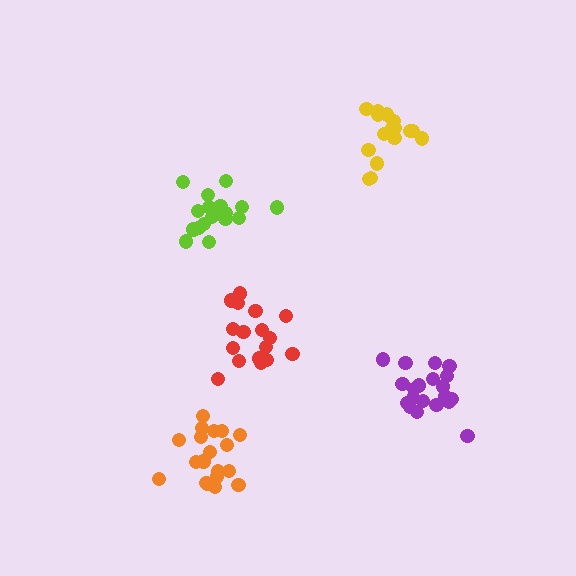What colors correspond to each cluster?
The clusters are colored: purple, lime, yellow, red, orange.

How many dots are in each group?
Group 1: 20 dots, Group 2: 18 dots, Group 3: 17 dots, Group 4: 17 dots, Group 5: 20 dots (92 total).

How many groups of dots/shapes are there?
There are 5 groups.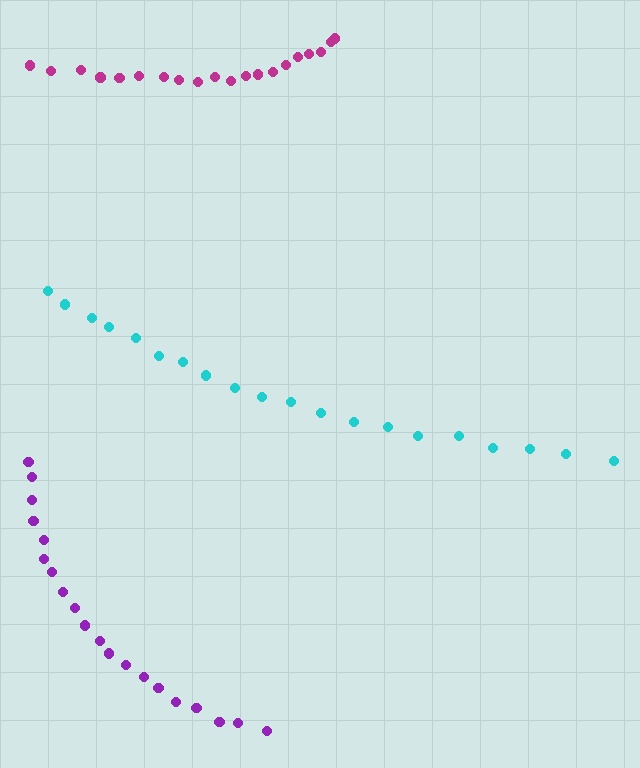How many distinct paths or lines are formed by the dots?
There are 3 distinct paths.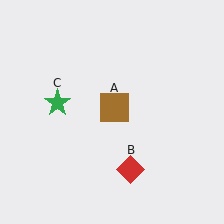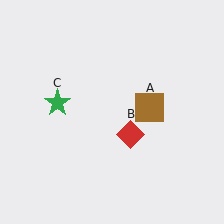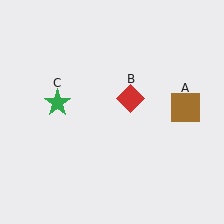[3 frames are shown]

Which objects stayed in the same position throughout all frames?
Green star (object C) remained stationary.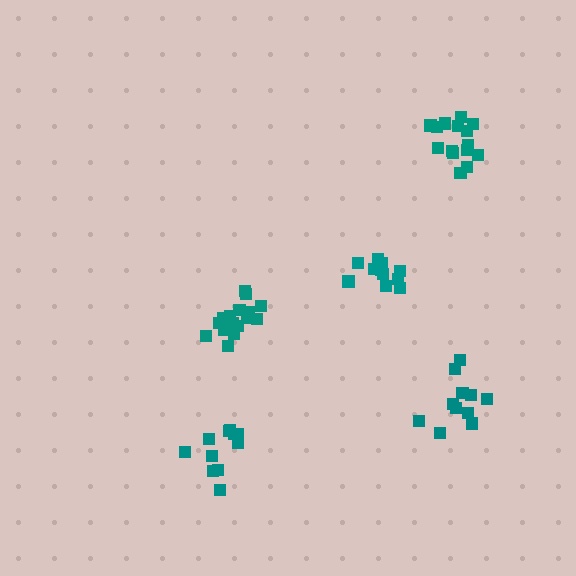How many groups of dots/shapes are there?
There are 5 groups.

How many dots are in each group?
Group 1: 11 dots, Group 2: 11 dots, Group 3: 17 dots, Group 4: 11 dots, Group 5: 15 dots (65 total).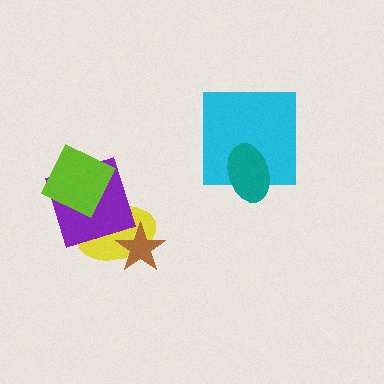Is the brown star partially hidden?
No, no other shape covers it.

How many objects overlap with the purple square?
2 objects overlap with the purple square.